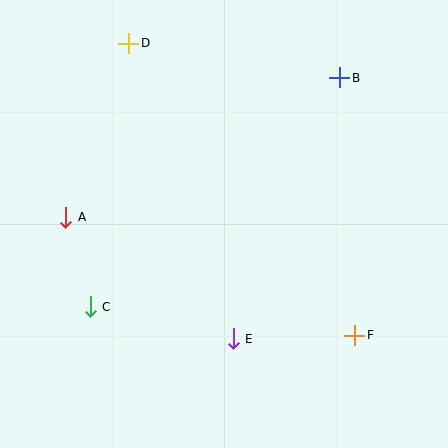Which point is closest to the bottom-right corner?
Point F is closest to the bottom-right corner.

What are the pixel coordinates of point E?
Point E is at (233, 339).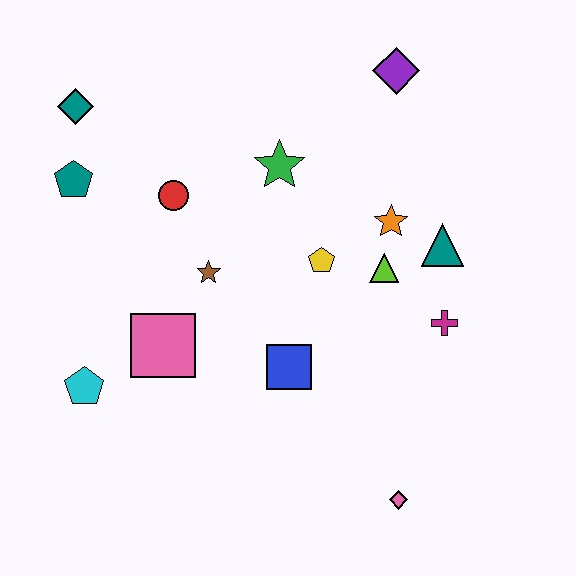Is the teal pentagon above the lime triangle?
Yes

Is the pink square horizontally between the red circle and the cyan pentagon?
Yes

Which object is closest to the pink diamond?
The blue square is closest to the pink diamond.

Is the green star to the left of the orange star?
Yes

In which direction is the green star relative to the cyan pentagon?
The green star is above the cyan pentagon.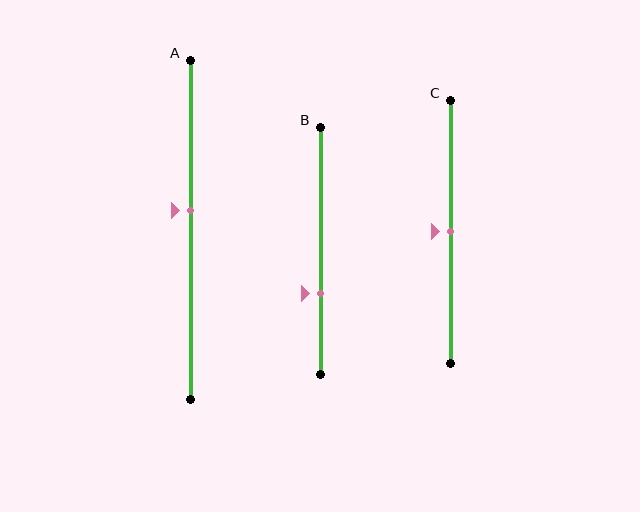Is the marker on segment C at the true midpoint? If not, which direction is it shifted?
Yes, the marker on segment C is at the true midpoint.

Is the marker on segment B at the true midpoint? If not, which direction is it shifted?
No, the marker on segment B is shifted downward by about 17% of the segment length.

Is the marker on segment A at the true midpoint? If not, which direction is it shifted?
No, the marker on segment A is shifted upward by about 6% of the segment length.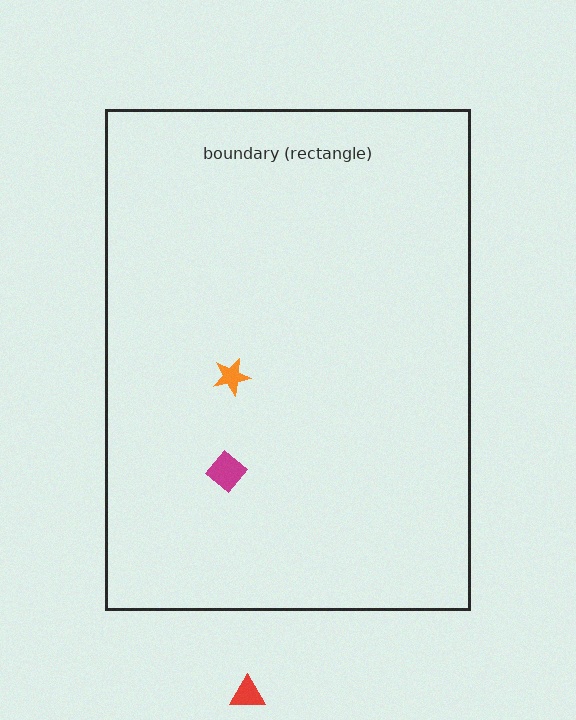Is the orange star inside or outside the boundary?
Inside.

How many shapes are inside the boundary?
2 inside, 1 outside.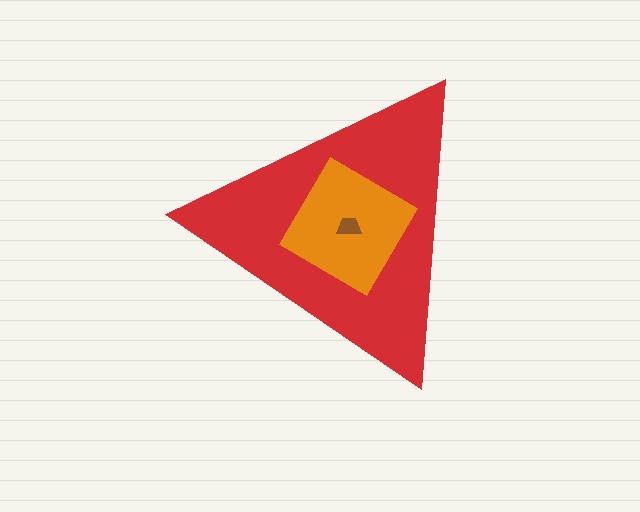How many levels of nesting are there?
3.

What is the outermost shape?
The red triangle.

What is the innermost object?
The brown trapezoid.